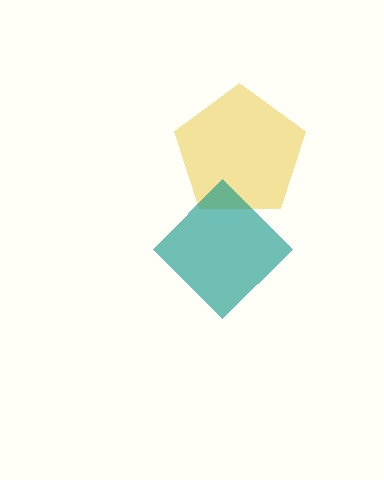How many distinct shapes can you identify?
There are 2 distinct shapes: a yellow pentagon, a teal diamond.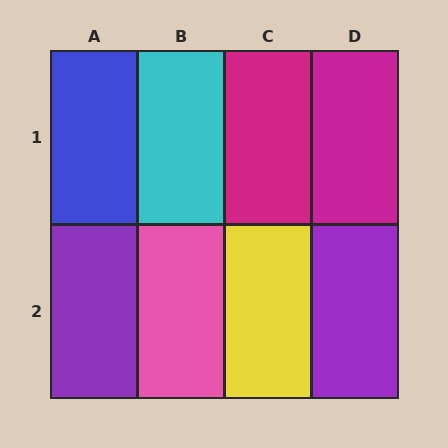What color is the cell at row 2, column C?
Yellow.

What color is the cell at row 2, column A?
Purple.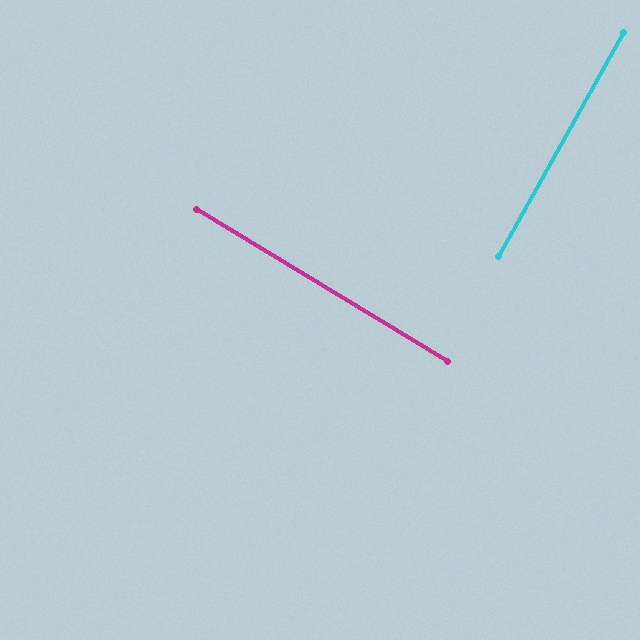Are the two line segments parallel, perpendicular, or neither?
Perpendicular — they meet at approximately 88°.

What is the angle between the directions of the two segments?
Approximately 88 degrees.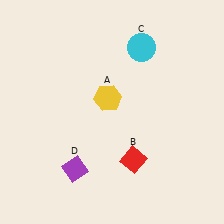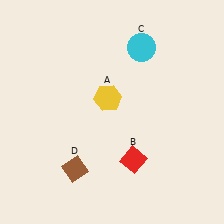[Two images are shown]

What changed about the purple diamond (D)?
In Image 1, D is purple. In Image 2, it changed to brown.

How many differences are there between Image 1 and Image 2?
There is 1 difference between the two images.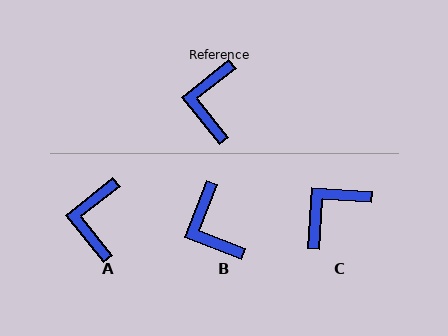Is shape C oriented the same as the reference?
No, it is off by about 42 degrees.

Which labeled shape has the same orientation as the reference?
A.